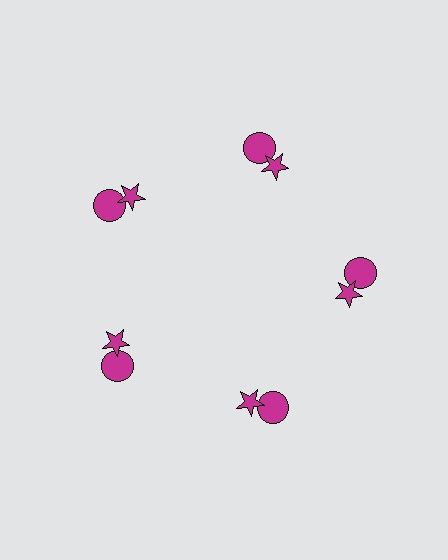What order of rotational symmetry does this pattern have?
This pattern has 5-fold rotational symmetry.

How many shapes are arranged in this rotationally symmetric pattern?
There are 10 shapes, arranged in 5 groups of 2.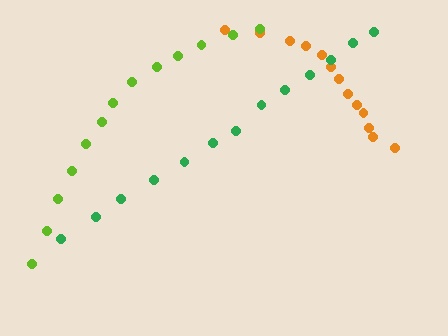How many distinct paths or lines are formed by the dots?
There are 3 distinct paths.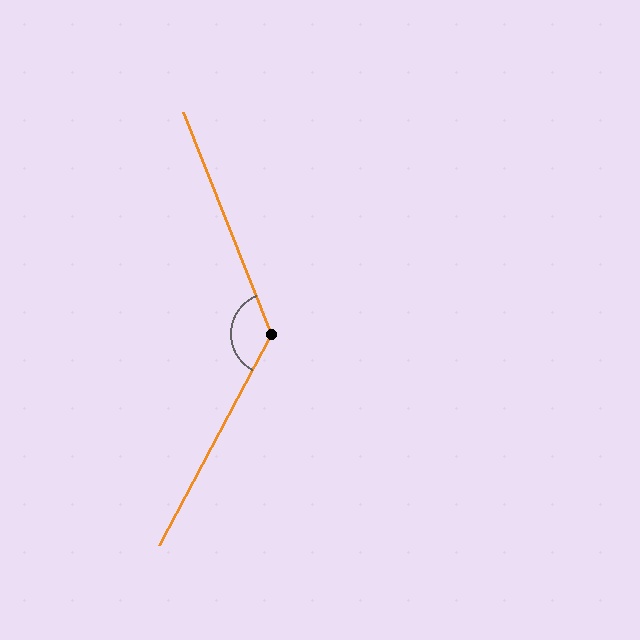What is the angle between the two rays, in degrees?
Approximately 130 degrees.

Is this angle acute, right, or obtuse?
It is obtuse.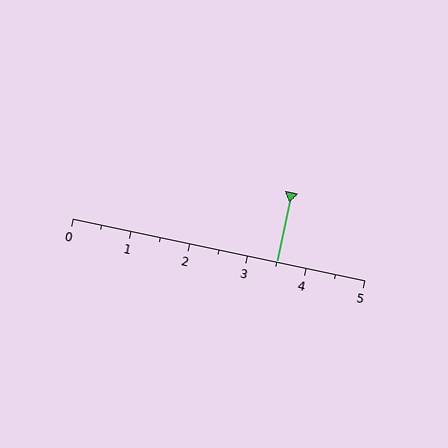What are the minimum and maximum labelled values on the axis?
The axis runs from 0 to 5.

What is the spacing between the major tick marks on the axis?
The major ticks are spaced 1 apart.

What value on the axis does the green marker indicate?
The marker indicates approximately 3.5.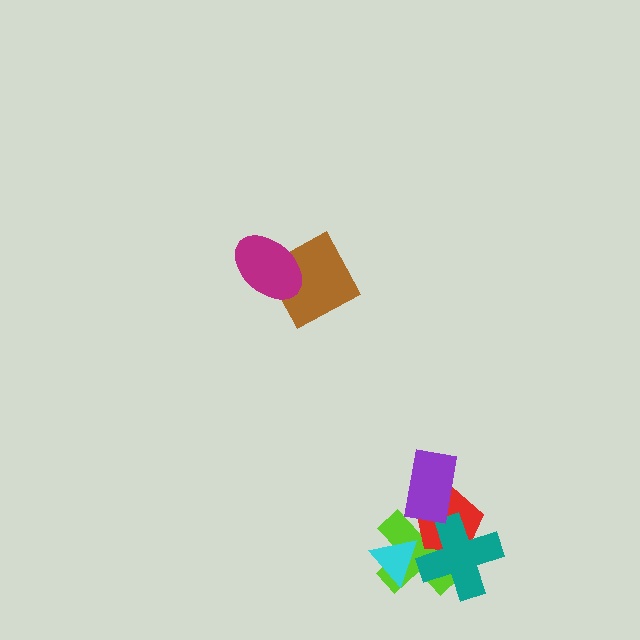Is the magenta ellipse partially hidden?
No, no other shape covers it.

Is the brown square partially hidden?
Yes, it is partially covered by another shape.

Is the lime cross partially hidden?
Yes, it is partially covered by another shape.